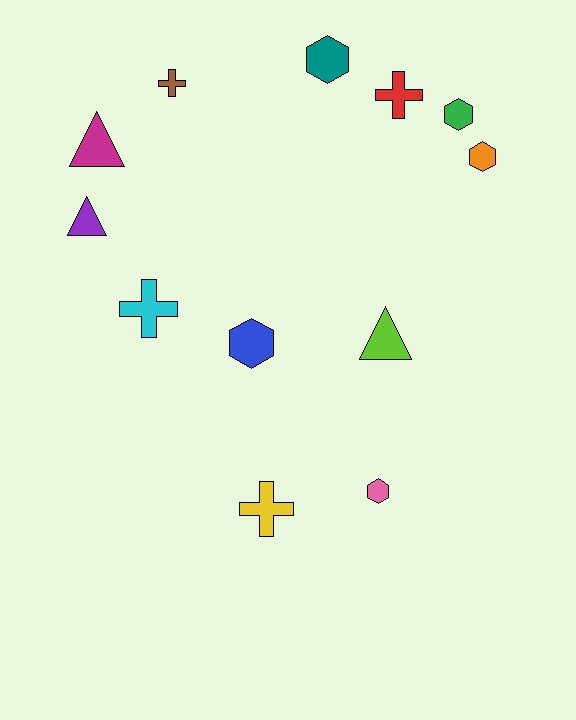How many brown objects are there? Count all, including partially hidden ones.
There is 1 brown object.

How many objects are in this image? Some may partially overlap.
There are 12 objects.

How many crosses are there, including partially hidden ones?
There are 4 crosses.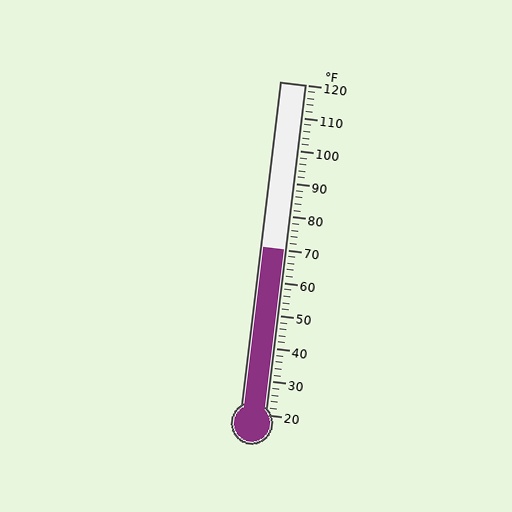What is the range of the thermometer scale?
The thermometer scale ranges from 20°F to 120°F.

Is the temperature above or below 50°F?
The temperature is above 50°F.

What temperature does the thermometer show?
The thermometer shows approximately 70°F.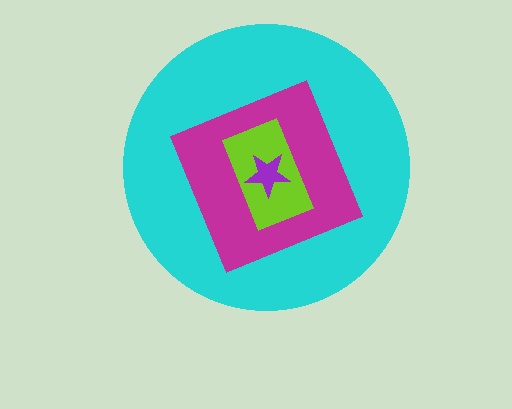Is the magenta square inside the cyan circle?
Yes.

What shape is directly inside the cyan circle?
The magenta square.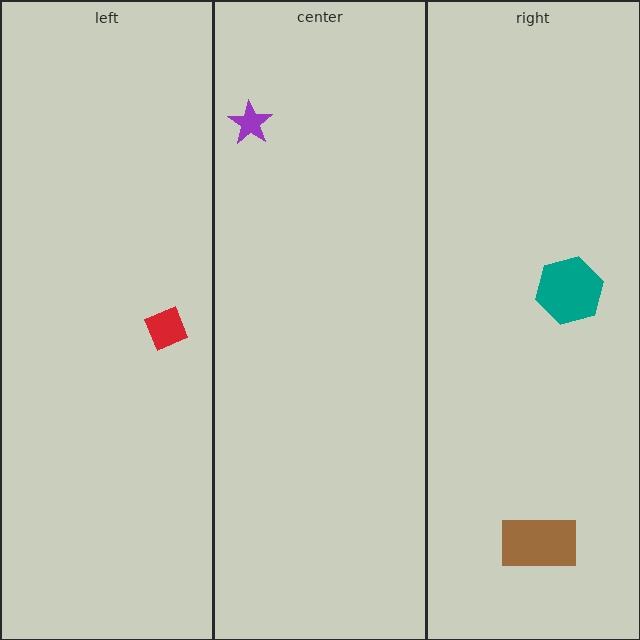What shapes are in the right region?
The brown rectangle, the teal hexagon.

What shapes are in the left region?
The red diamond.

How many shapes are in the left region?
1.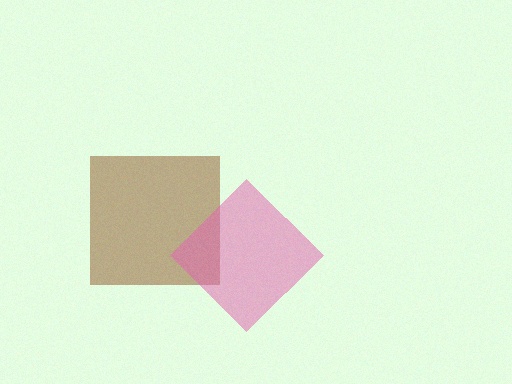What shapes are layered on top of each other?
The layered shapes are: a brown square, a pink diamond.